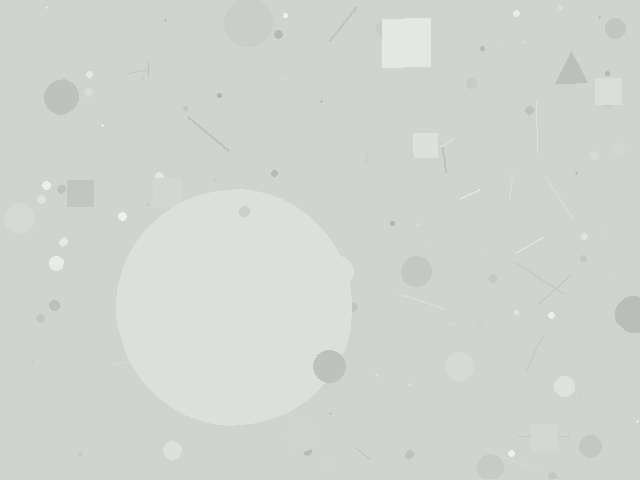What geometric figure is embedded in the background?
A circle is embedded in the background.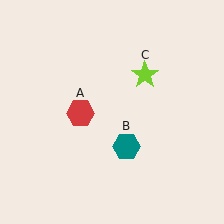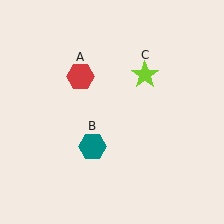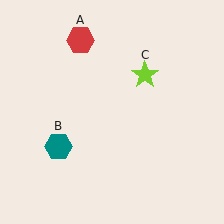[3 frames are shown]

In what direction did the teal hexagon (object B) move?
The teal hexagon (object B) moved left.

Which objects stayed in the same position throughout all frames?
Lime star (object C) remained stationary.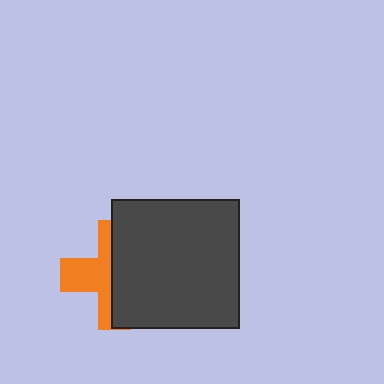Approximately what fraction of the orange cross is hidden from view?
Roughly 55% of the orange cross is hidden behind the dark gray square.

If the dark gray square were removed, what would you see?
You would see the complete orange cross.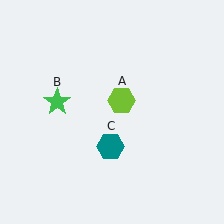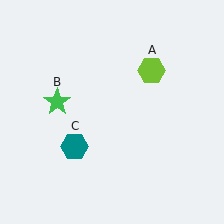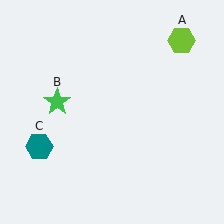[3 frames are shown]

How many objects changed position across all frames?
2 objects changed position: lime hexagon (object A), teal hexagon (object C).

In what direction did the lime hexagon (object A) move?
The lime hexagon (object A) moved up and to the right.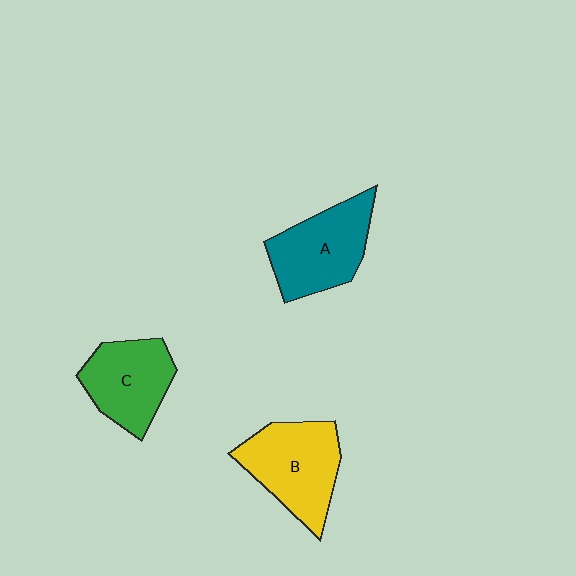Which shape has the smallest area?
Shape C (green).